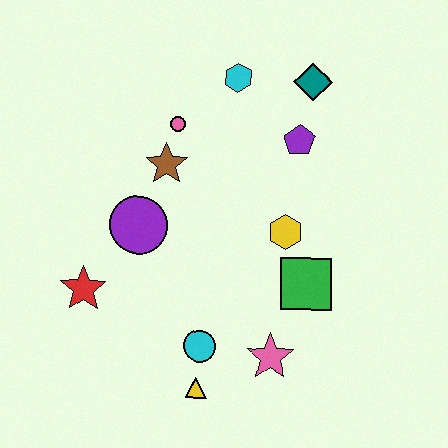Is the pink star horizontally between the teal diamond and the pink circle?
Yes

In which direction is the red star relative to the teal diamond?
The red star is to the left of the teal diamond.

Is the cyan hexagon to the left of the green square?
Yes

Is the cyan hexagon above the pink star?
Yes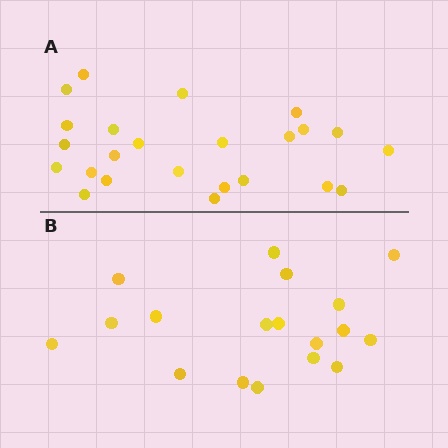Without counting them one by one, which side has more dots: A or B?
Region A (the top region) has more dots.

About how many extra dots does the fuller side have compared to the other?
Region A has about 6 more dots than region B.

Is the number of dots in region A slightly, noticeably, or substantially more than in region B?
Region A has noticeably more, but not dramatically so. The ratio is roughly 1.3 to 1.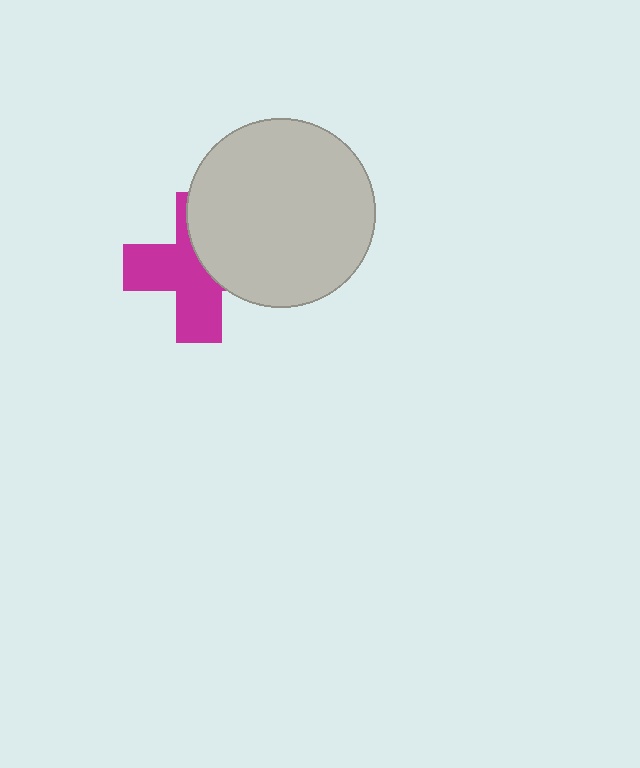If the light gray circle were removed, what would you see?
You would see the complete magenta cross.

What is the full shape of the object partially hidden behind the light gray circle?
The partially hidden object is a magenta cross.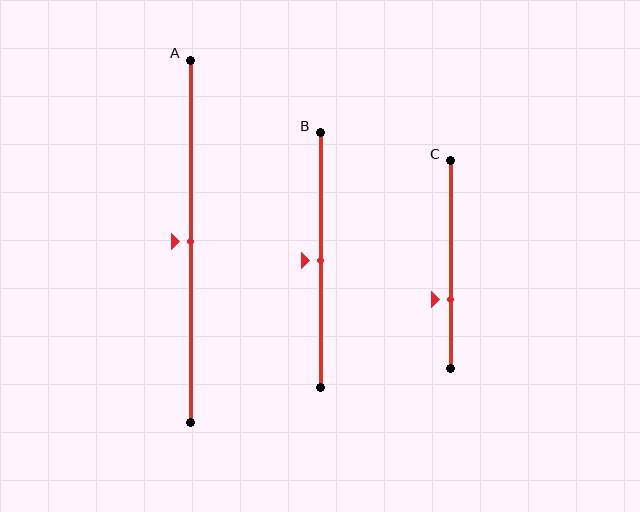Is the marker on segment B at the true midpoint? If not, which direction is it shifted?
Yes, the marker on segment B is at the true midpoint.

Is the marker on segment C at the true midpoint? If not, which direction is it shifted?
No, the marker on segment C is shifted downward by about 17% of the segment length.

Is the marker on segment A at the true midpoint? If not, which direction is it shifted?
Yes, the marker on segment A is at the true midpoint.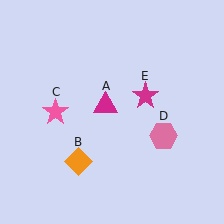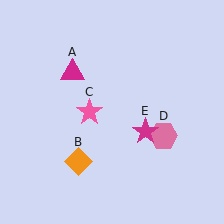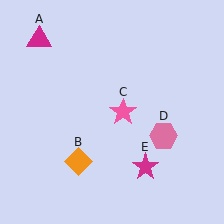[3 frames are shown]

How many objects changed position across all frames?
3 objects changed position: magenta triangle (object A), pink star (object C), magenta star (object E).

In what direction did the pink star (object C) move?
The pink star (object C) moved right.